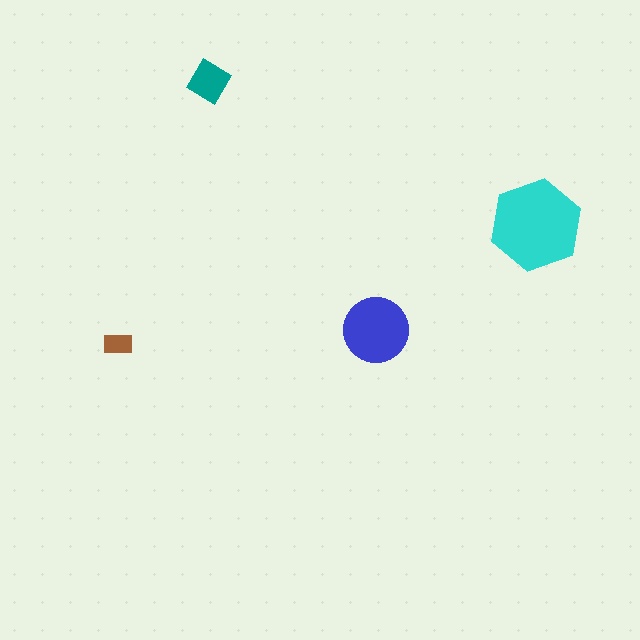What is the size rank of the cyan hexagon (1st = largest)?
1st.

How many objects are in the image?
There are 4 objects in the image.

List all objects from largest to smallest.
The cyan hexagon, the blue circle, the teal diamond, the brown rectangle.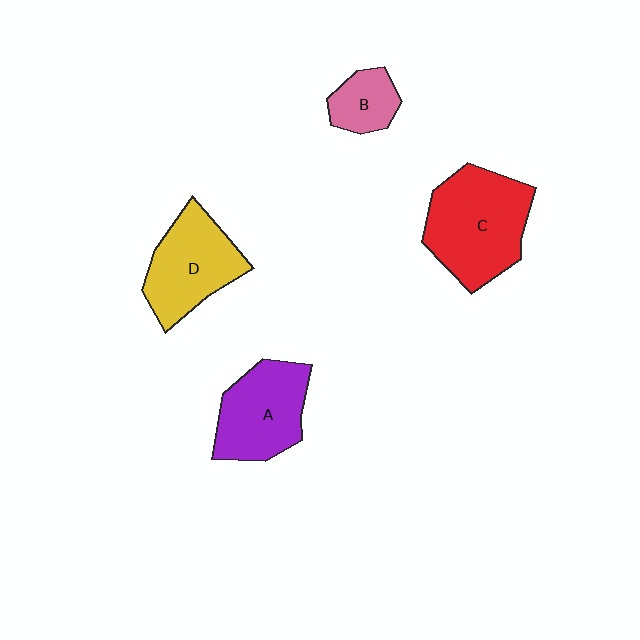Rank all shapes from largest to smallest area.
From largest to smallest: C (red), D (yellow), A (purple), B (pink).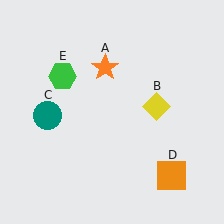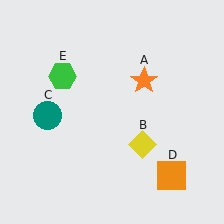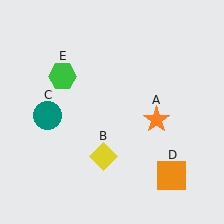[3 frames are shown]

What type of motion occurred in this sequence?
The orange star (object A), yellow diamond (object B) rotated clockwise around the center of the scene.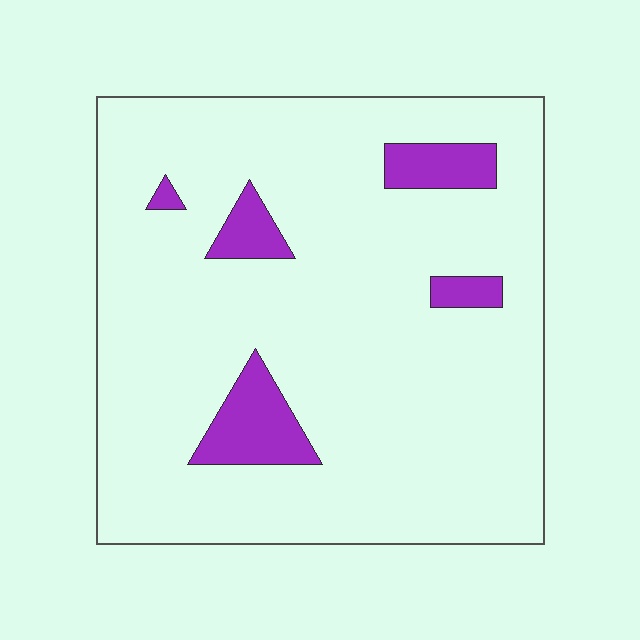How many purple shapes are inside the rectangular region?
5.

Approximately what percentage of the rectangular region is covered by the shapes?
Approximately 10%.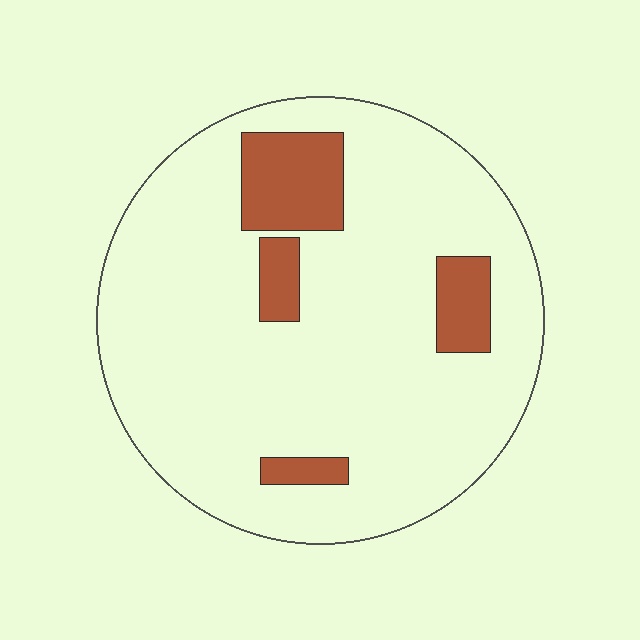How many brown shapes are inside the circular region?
4.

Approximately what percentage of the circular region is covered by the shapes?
Approximately 15%.